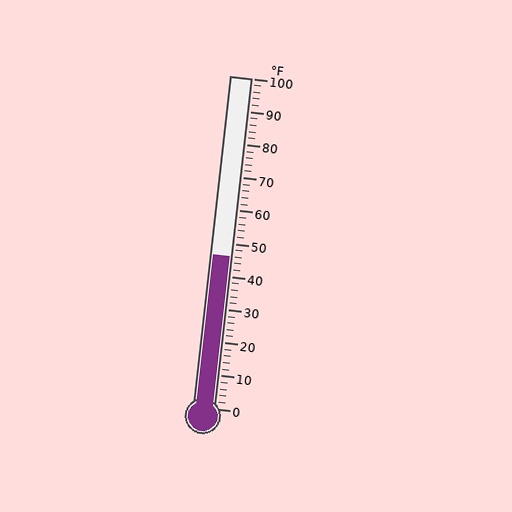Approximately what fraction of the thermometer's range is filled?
The thermometer is filled to approximately 45% of its range.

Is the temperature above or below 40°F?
The temperature is above 40°F.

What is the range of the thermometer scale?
The thermometer scale ranges from 0°F to 100°F.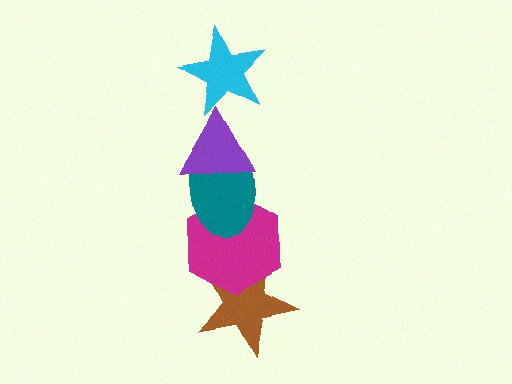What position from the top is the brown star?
The brown star is 5th from the top.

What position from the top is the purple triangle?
The purple triangle is 2nd from the top.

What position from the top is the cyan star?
The cyan star is 1st from the top.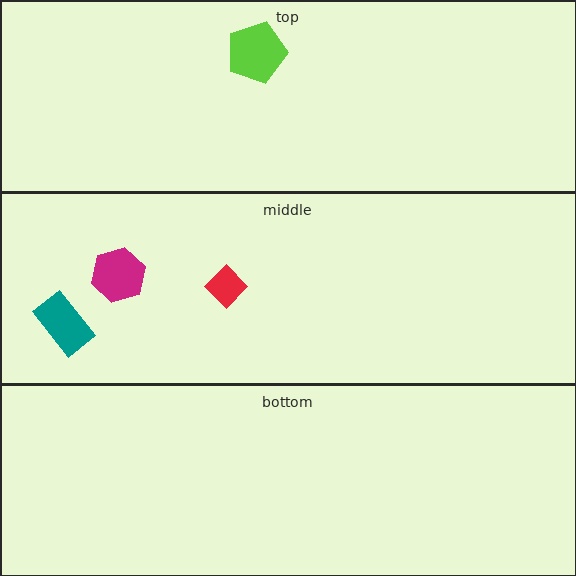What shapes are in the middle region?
The teal rectangle, the red diamond, the magenta hexagon.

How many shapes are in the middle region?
3.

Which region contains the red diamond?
The middle region.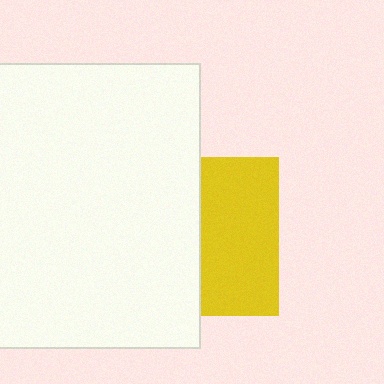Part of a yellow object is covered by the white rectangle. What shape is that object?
It is a square.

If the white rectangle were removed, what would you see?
You would see the complete yellow square.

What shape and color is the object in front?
The object in front is a white rectangle.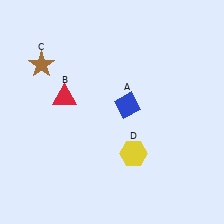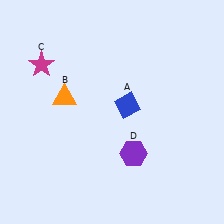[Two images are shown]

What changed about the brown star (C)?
In Image 1, C is brown. In Image 2, it changed to magenta.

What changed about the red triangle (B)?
In Image 1, B is red. In Image 2, it changed to orange.